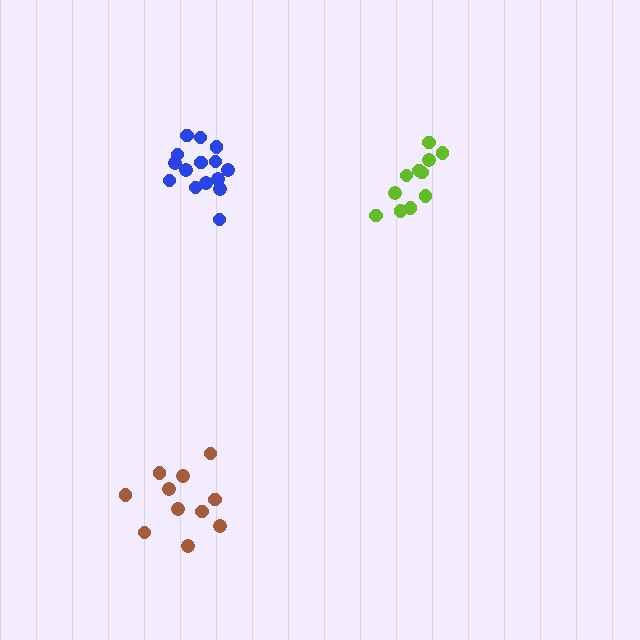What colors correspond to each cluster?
The clusters are colored: lime, blue, brown.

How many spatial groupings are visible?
There are 3 spatial groupings.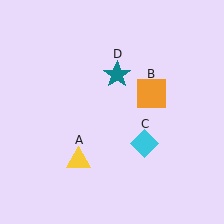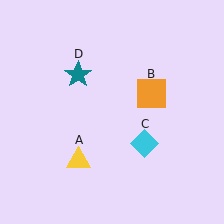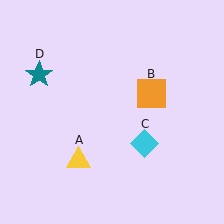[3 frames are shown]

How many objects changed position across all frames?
1 object changed position: teal star (object D).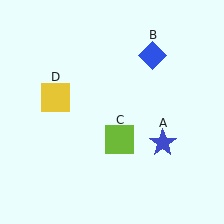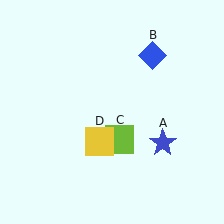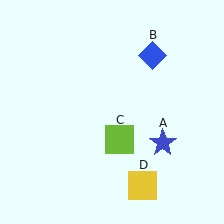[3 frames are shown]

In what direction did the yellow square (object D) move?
The yellow square (object D) moved down and to the right.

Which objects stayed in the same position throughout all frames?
Blue star (object A) and blue diamond (object B) and lime square (object C) remained stationary.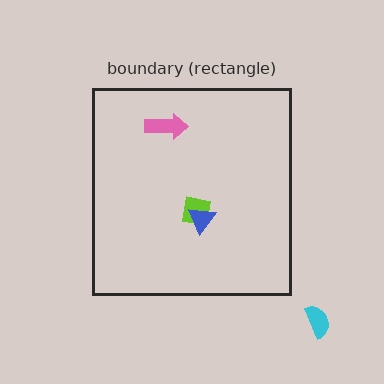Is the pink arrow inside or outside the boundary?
Inside.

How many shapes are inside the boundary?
3 inside, 1 outside.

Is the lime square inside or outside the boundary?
Inside.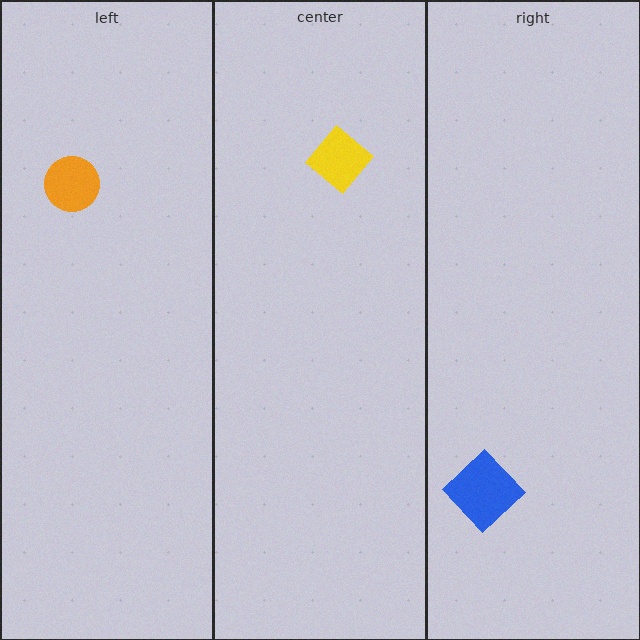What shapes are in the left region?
The orange circle.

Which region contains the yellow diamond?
The center region.